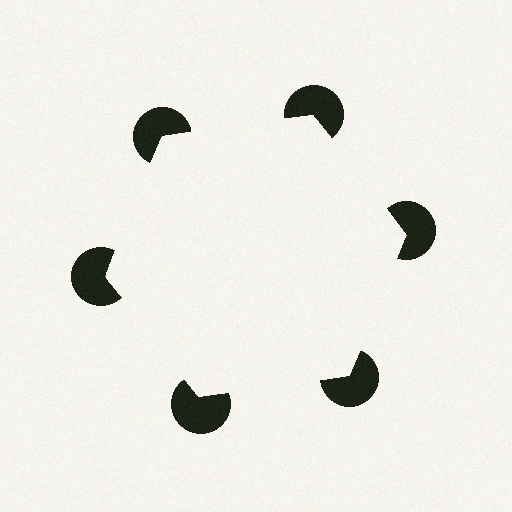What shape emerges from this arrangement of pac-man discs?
An illusory hexagon — its edges are inferred from the aligned wedge cuts in the pac-man discs, not physically drawn.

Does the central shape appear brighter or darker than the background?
It typically appears slightly brighter than the background, even though no actual brightness change is drawn.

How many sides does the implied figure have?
6 sides.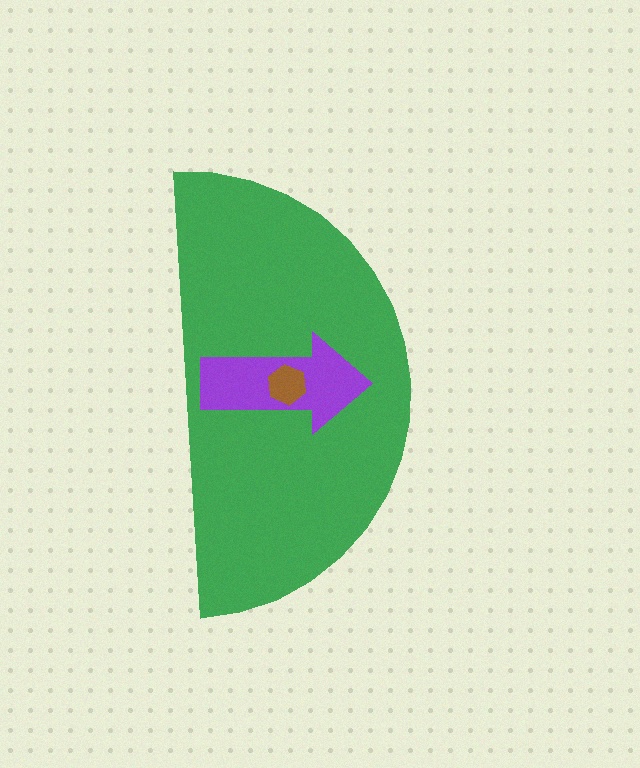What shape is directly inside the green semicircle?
The purple arrow.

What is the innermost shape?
The brown hexagon.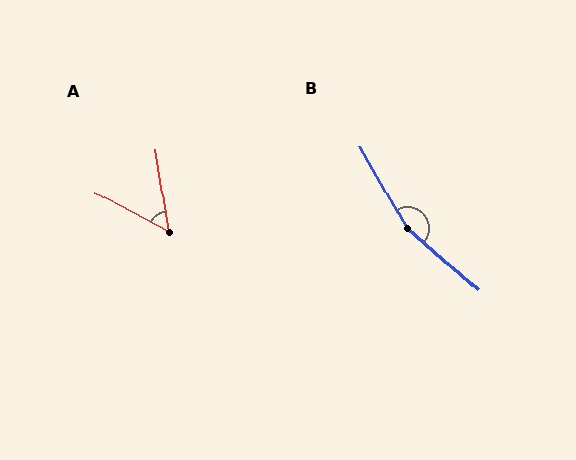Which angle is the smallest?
A, at approximately 53 degrees.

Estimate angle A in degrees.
Approximately 53 degrees.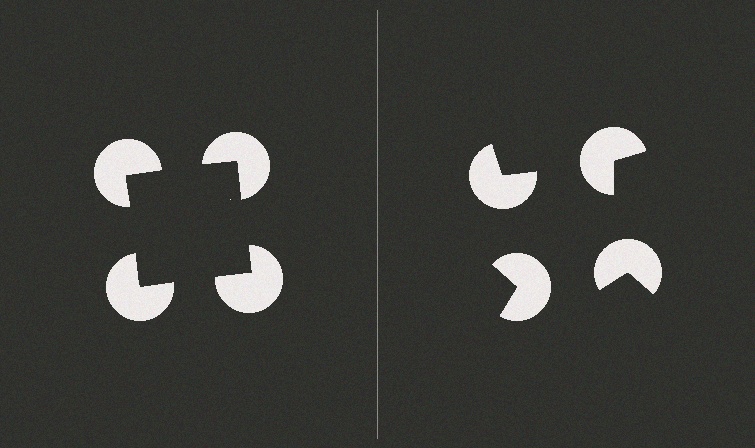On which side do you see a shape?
An illusory square appears on the left side. On the right side the wedge cuts are rotated, so no coherent shape forms.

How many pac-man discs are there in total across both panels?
8 — 4 on each side.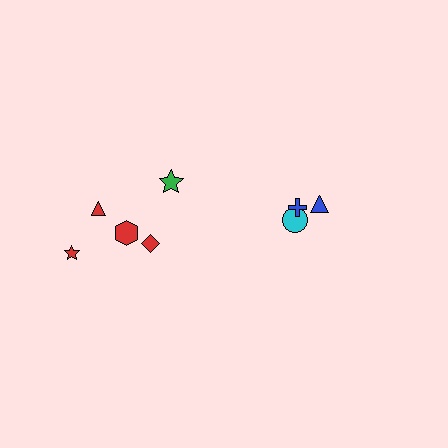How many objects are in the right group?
There are 3 objects.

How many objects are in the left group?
There are 5 objects.